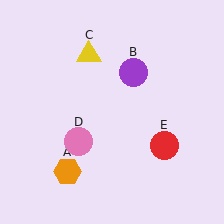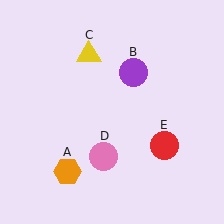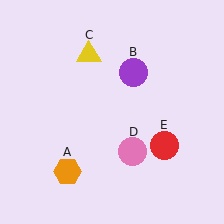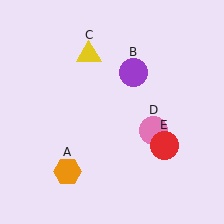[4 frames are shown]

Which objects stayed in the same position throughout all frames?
Orange hexagon (object A) and purple circle (object B) and yellow triangle (object C) and red circle (object E) remained stationary.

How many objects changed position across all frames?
1 object changed position: pink circle (object D).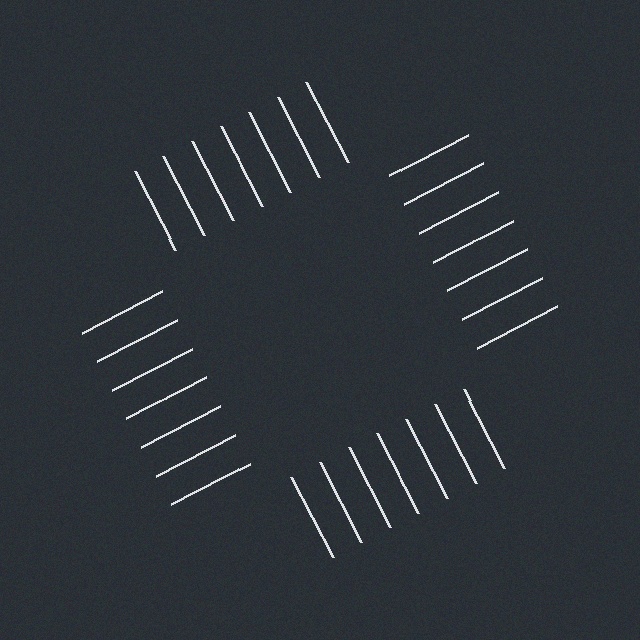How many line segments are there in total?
28 — 7 along each of the 4 edges.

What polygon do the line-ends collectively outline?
An illusory square — the line segments terminate on its edges but no continuous stroke is drawn.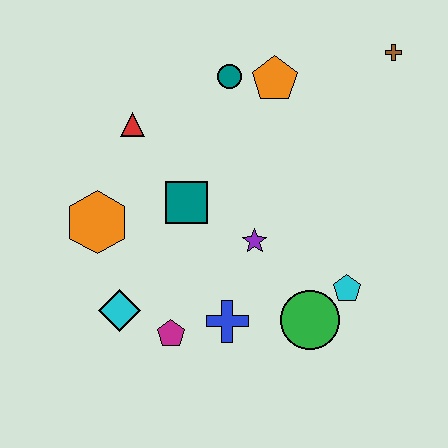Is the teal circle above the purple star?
Yes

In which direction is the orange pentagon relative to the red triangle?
The orange pentagon is to the right of the red triangle.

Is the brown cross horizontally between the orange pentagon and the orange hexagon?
No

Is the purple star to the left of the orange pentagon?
Yes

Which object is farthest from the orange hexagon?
The brown cross is farthest from the orange hexagon.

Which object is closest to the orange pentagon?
The teal circle is closest to the orange pentagon.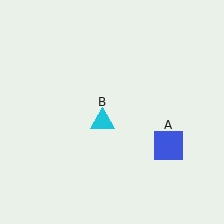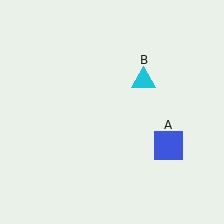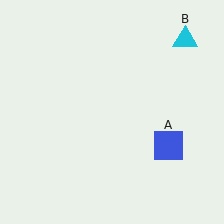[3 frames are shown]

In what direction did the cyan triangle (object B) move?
The cyan triangle (object B) moved up and to the right.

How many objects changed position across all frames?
1 object changed position: cyan triangle (object B).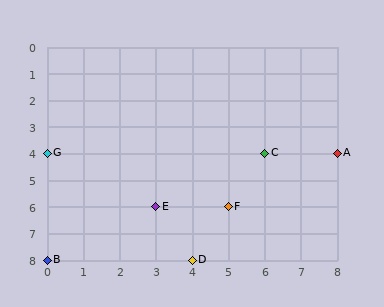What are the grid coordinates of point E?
Point E is at grid coordinates (3, 6).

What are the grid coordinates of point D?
Point D is at grid coordinates (4, 8).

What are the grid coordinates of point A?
Point A is at grid coordinates (8, 4).